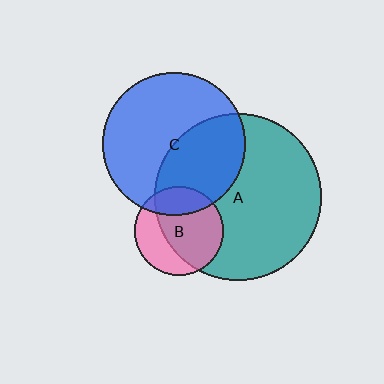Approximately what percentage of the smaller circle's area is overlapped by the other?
Approximately 25%.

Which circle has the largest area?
Circle A (teal).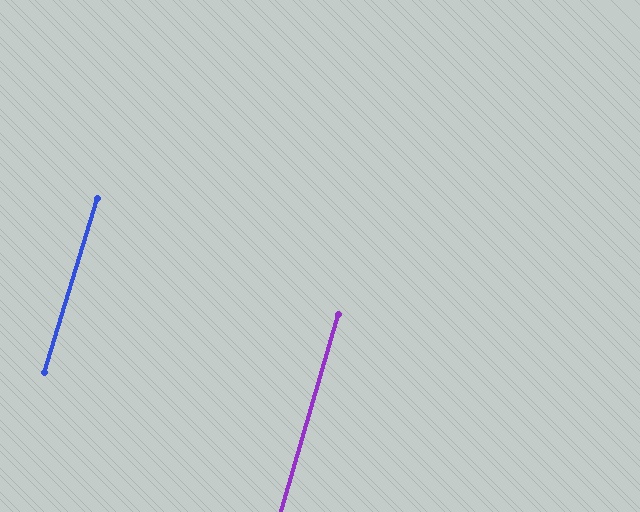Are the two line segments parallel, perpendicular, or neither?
Parallel — their directions differ by only 0.9°.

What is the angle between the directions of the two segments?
Approximately 1 degree.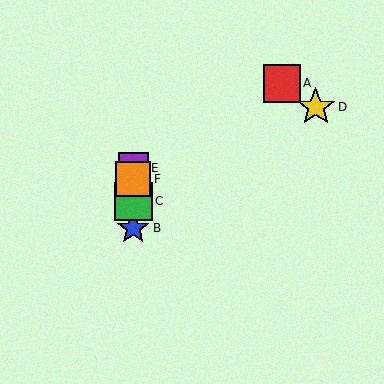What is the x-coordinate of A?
Object A is at x≈282.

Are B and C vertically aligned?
Yes, both are at x≈133.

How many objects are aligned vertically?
4 objects (B, C, E, F) are aligned vertically.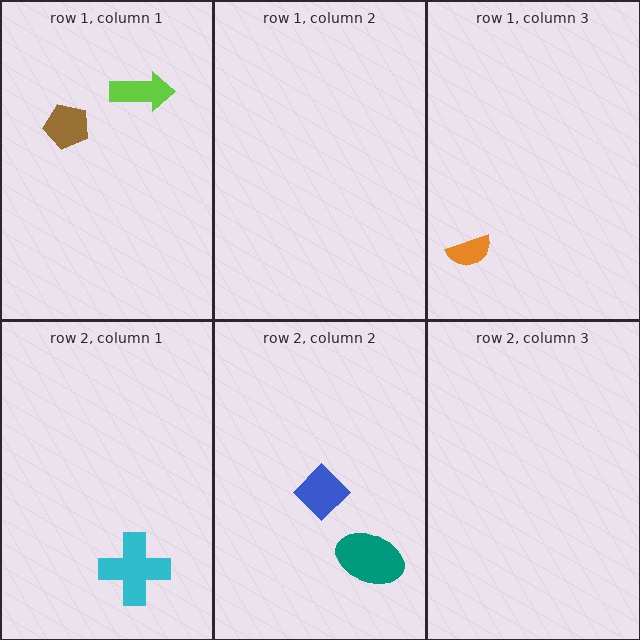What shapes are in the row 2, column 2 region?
The teal ellipse, the blue diamond.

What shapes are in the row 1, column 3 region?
The orange semicircle.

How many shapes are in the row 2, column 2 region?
2.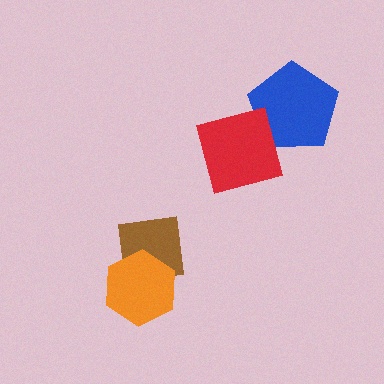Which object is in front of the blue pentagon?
The red square is in front of the blue pentagon.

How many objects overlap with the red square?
1 object overlaps with the red square.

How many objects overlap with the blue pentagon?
1 object overlaps with the blue pentagon.